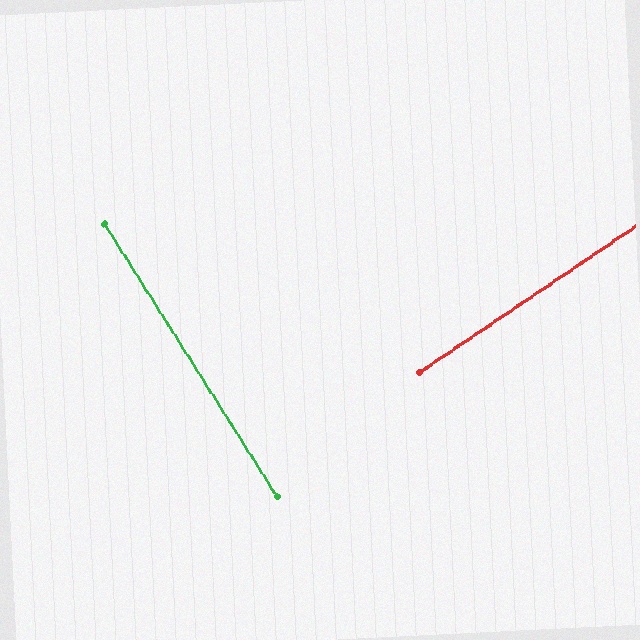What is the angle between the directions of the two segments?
Approximately 88 degrees.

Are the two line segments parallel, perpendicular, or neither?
Perpendicular — they meet at approximately 88°.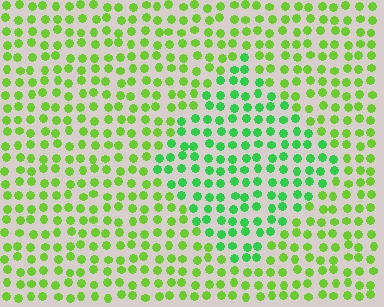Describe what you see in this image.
The image is filled with small lime elements in a uniform arrangement. A diamond-shaped region is visible where the elements are tinted to a slightly different hue, forming a subtle color boundary.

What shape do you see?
I see a diamond.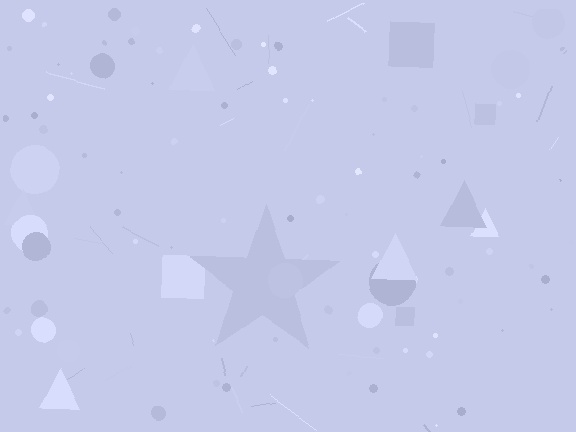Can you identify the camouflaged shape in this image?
The camouflaged shape is a star.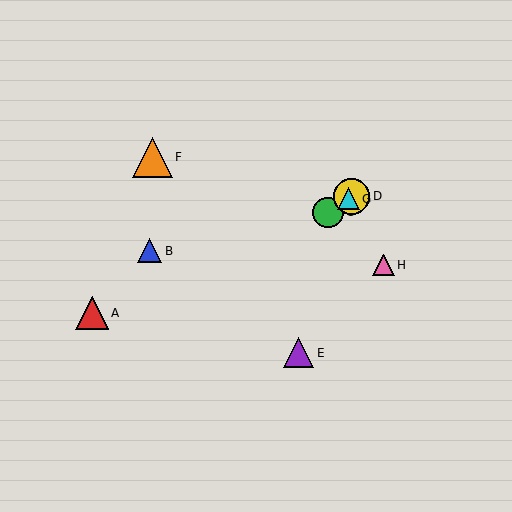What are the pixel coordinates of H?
Object H is at (384, 265).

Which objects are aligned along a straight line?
Objects C, D, G are aligned along a straight line.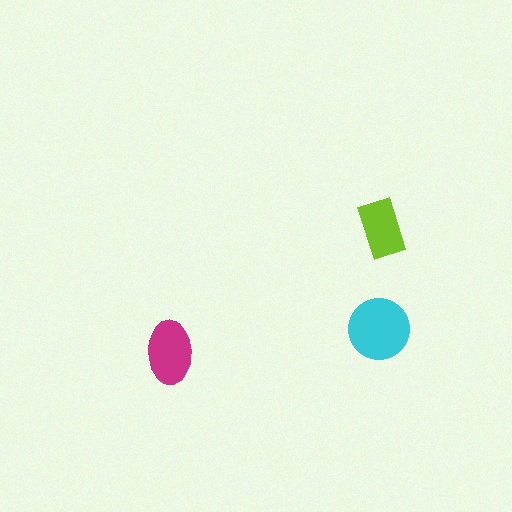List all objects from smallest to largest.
The lime rectangle, the magenta ellipse, the cyan circle.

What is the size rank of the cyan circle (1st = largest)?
1st.